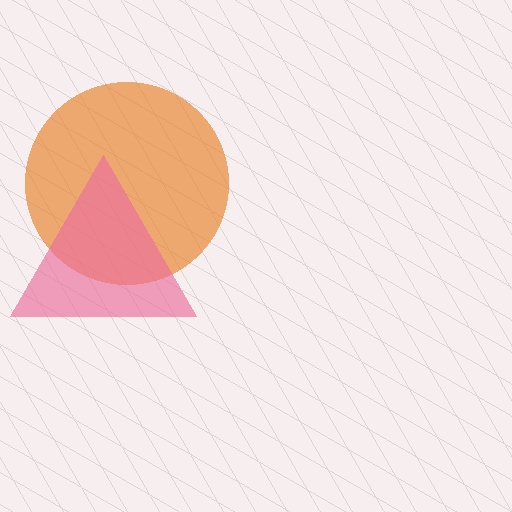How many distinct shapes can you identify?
There are 2 distinct shapes: an orange circle, a pink triangle.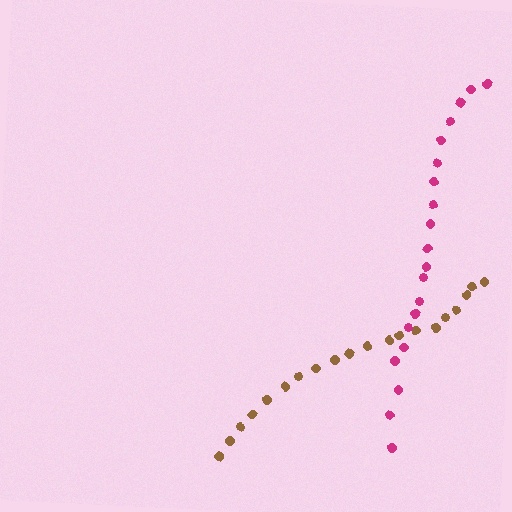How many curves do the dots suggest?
There are 2 distinct paths.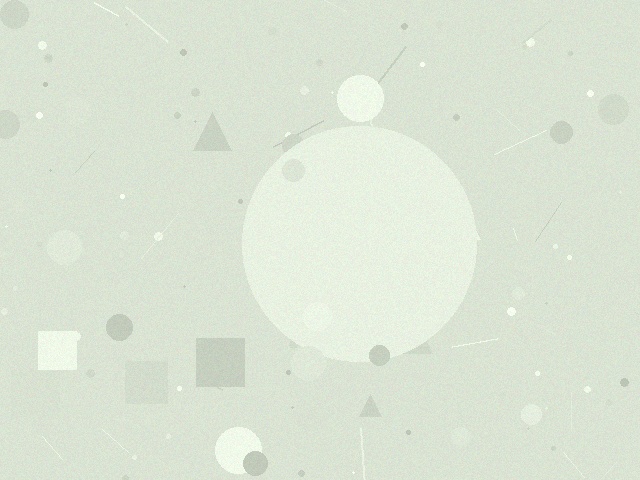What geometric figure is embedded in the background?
A circle is embedded in the background.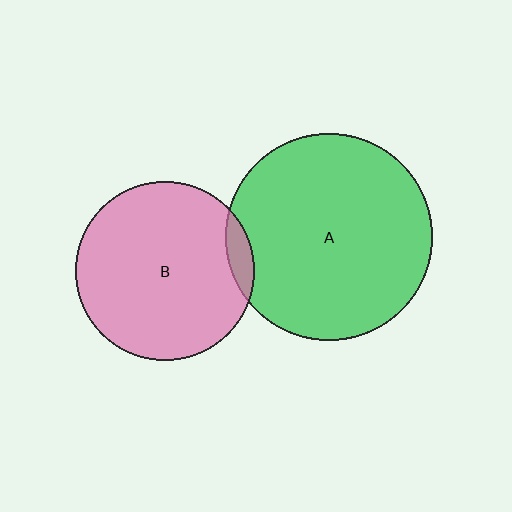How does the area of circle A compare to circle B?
Approximately 1.3 times.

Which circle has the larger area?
Circle A (green).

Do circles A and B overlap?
Yes.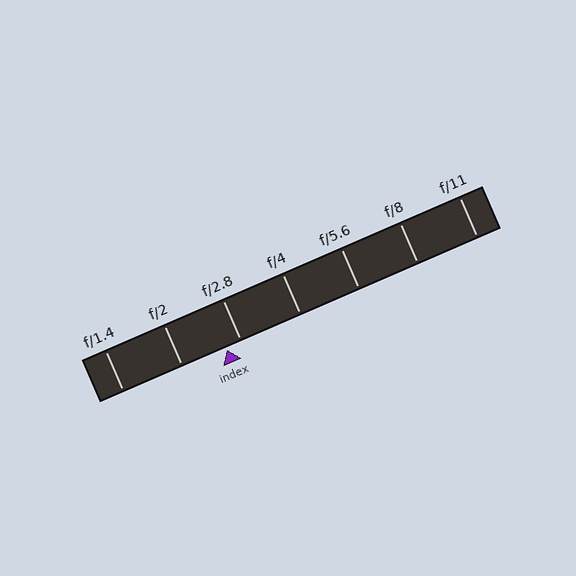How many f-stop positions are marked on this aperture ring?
There are 7 f-stop positions marked.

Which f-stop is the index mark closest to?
The index mark is closest to f/2.8.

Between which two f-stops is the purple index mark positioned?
The index mark is between f/2 and f/2.8.